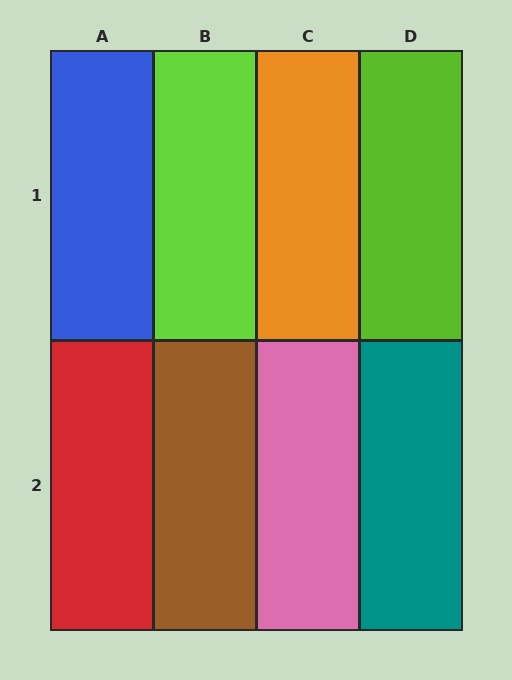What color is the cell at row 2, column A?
Red.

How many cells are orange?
1 cell is orange.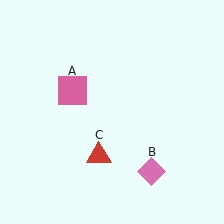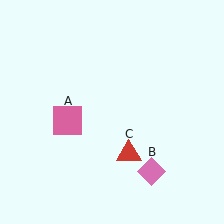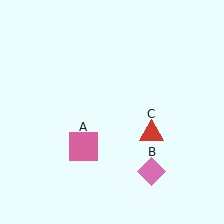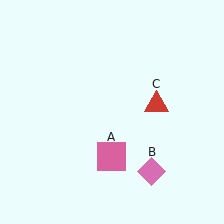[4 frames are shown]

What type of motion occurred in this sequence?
The pink square (object A), red triangle (object C) rotated counterclockwise around the center of the scene.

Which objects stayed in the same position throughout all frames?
Pink diamond (object B) remained stationary.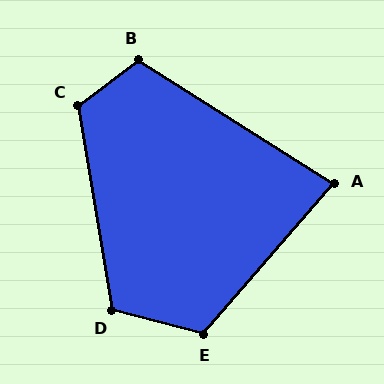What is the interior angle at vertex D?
Approximately 114 degrees (obtuse).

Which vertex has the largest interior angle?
C, at approximately 118 degrees.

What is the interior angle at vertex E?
Approximately 116 degrees (obtuse).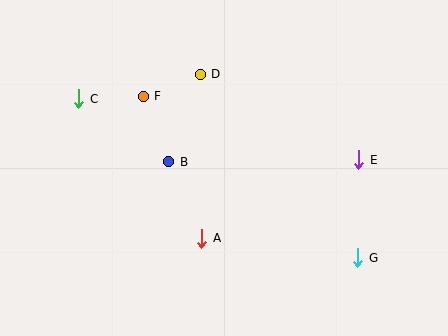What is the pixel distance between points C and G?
The distance between C and G is 321 pixels.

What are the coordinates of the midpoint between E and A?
The midpoint between E and A is at (280, 199).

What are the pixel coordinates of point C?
Point C is at (79, 99).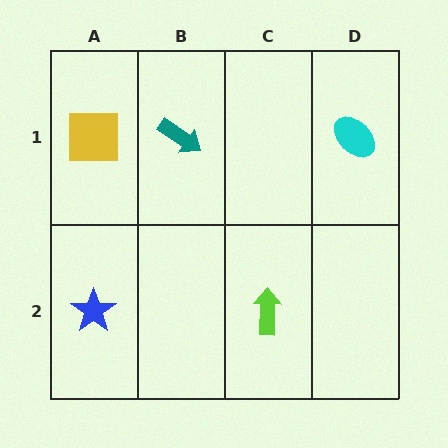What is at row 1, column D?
A cyan ellipse.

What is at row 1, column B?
A teal arrow.